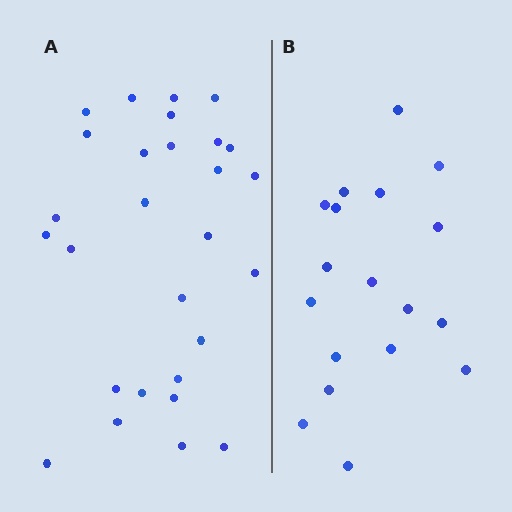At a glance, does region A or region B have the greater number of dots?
Region A (the left region) has more dots.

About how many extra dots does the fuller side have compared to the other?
Region A has roughly 10 or so more dots than region B.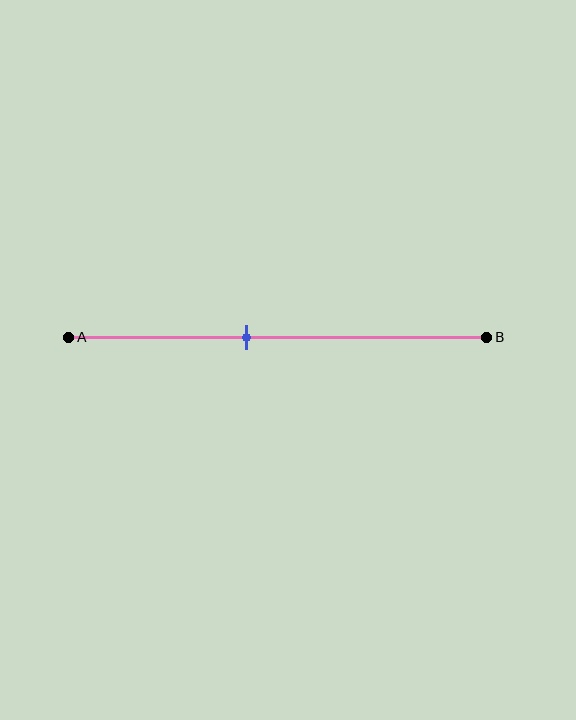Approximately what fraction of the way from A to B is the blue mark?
The blue mark is approximately 45% of the way from A to B.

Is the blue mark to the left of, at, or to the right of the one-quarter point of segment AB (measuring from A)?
The blue mark is to the right of the one-quarter point of segment AB.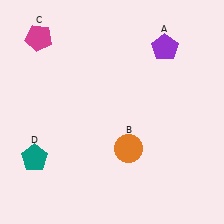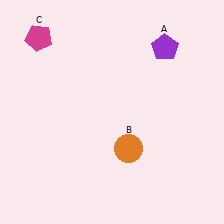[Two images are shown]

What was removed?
The teal pentagon (D) was removed in Image 2.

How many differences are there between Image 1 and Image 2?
There is 1 difference between the two images.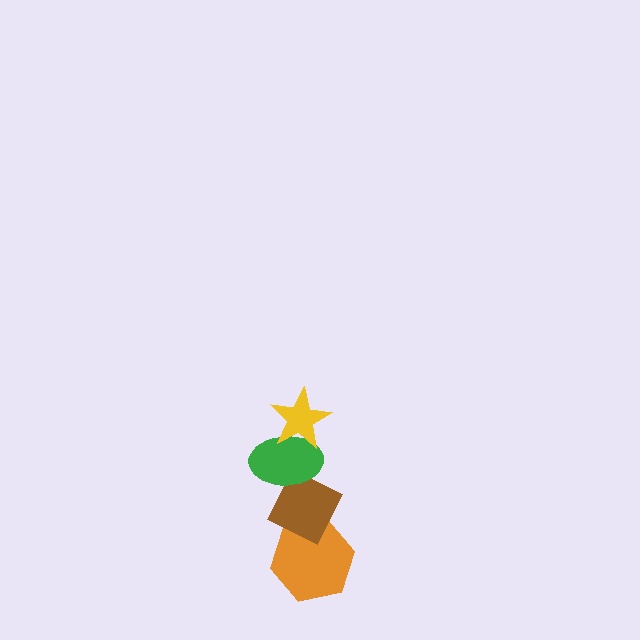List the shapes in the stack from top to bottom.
From top to bottom: the yellow star, the green ellipse, the brown diamond, the orange hexagon.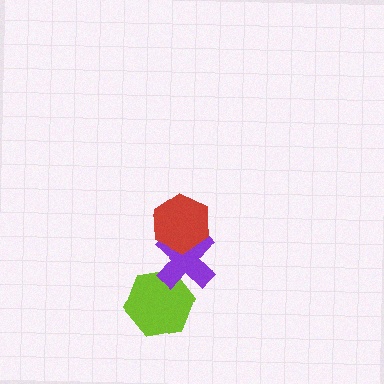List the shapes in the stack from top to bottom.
From top to bottom: the red hexagon, the purple cross, the lime hexagon.